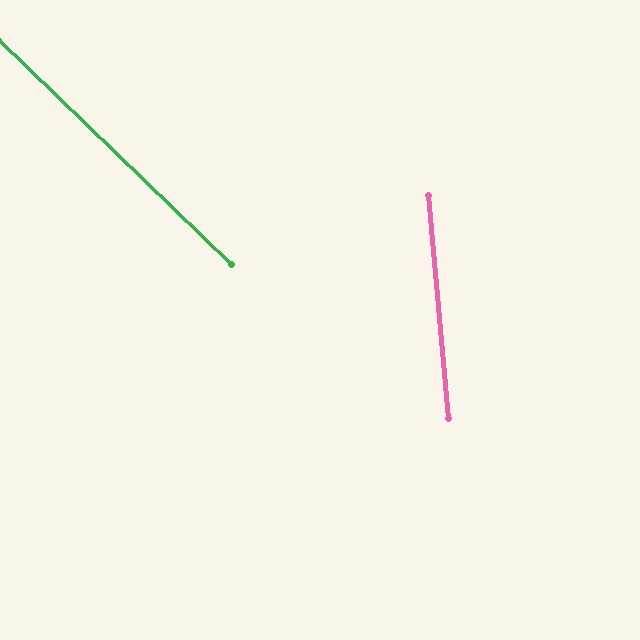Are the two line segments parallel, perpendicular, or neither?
Neither parallel nor perpendicular — they differ by about 41°.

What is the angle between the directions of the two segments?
Approximately 41 degrees.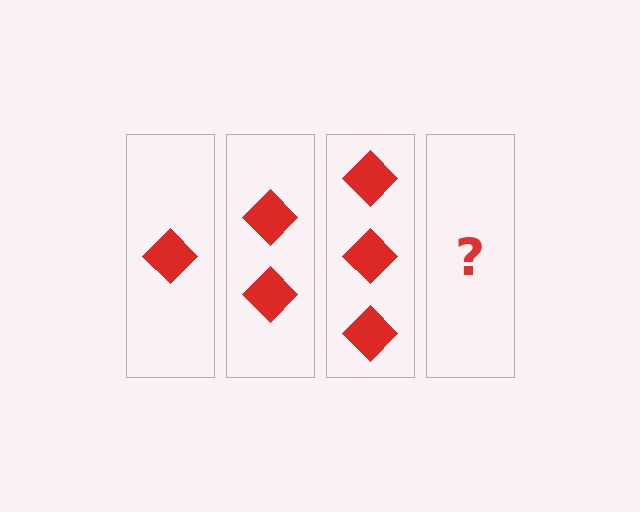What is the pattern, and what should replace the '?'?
The pattern is that each step adds one more diamond. The '?' should be 4 diamonds.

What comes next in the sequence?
The next element should be 4 diamonds.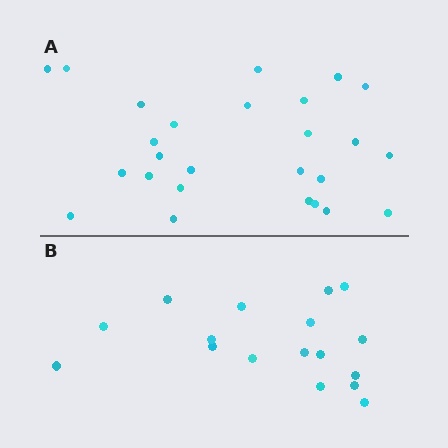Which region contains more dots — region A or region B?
Region A (the top region) has more dots.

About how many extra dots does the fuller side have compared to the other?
Region A has roughly 8 or so more dots than region B.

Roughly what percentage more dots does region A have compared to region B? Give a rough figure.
About 55% more.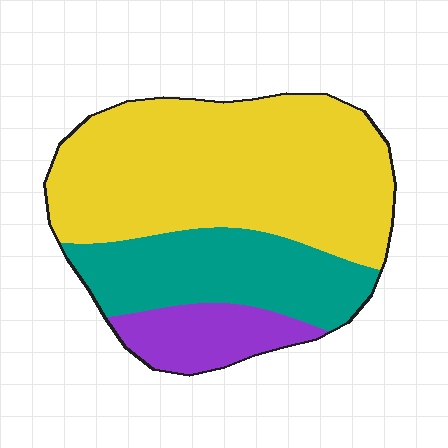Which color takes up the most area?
Yellow, at roughly 60%.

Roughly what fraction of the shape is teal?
Teal takes up about one quarter (1/4) of the shape.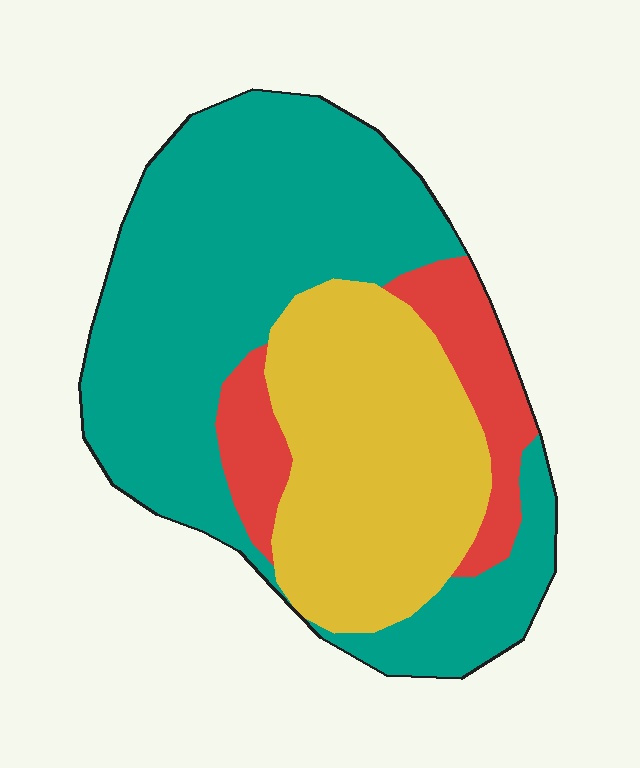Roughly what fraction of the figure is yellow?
Yellow covers around 30% of the figure.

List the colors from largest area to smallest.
From largest to smallest: teal, yellow, red.